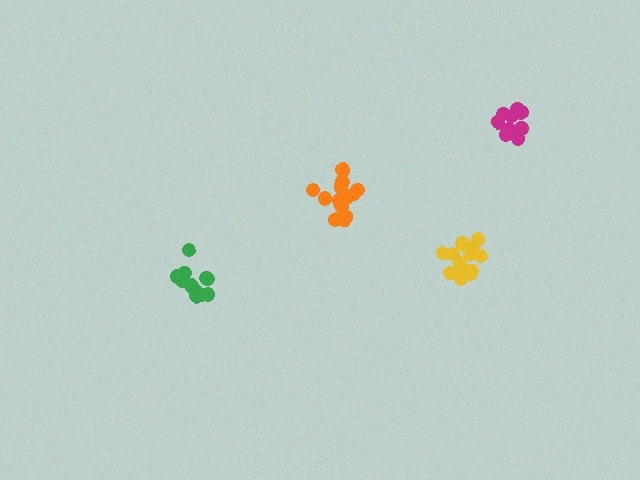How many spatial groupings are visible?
There are 4 spatial groupings.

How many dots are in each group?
Group 1: 11 dots, Group 2: 13 dots, Group 3: 10 dots, Group 4: 14 dots (48 total).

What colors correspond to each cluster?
The clusters are colored: green, yellow, magenta, orange.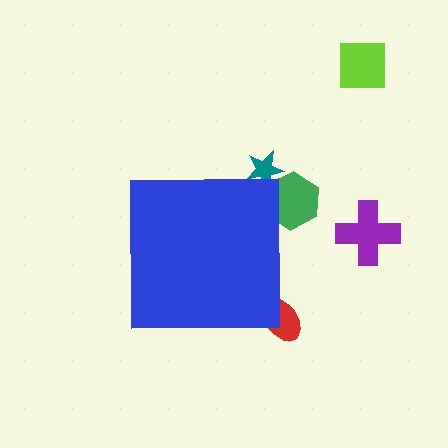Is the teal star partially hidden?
Yes, the teal star is partially hidden behind the blue square.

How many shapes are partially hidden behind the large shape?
3 shapes are partially hidden.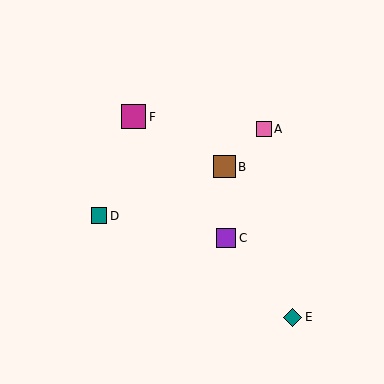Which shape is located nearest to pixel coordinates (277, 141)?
The pink square (labeled A) at (264, 129) is nearest to that location.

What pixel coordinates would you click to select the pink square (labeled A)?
Click at (264, 129) to select the pink square A.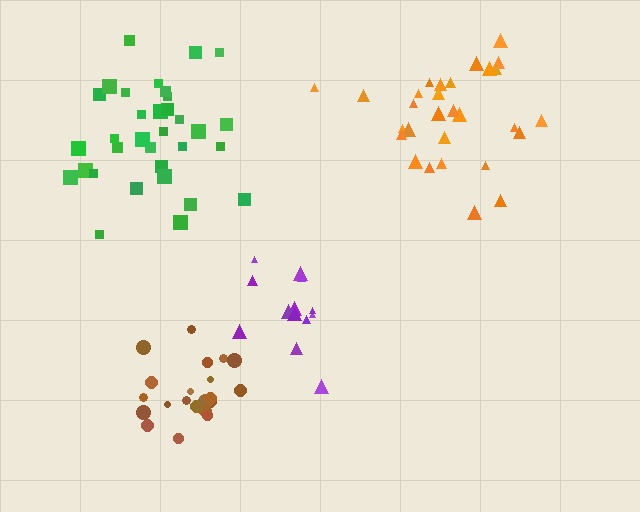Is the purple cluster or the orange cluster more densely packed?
Purple.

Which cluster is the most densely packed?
Brown.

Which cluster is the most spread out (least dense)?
Green.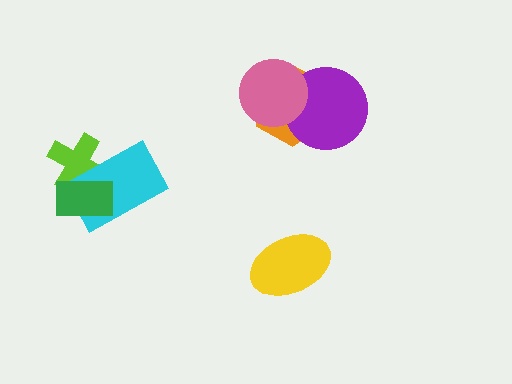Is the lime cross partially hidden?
Yes, it is partially covered by another shape.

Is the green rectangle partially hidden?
No, no other shape covers it.